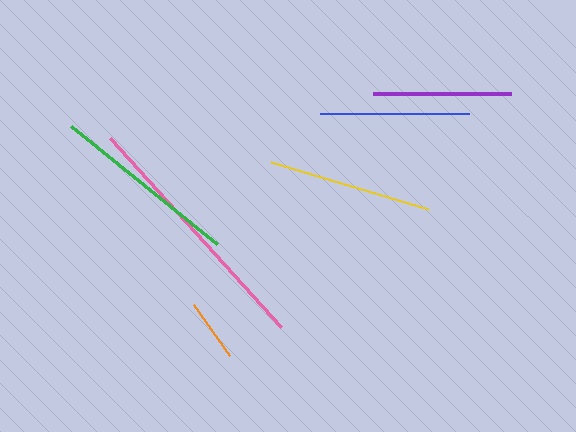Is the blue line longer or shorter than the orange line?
The blue line is longer than the orange line.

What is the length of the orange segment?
The orange segment is approximately 63 pixels long.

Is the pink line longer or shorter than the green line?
The pink line is longer than the green line.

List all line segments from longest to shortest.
From longest to shortest: pink, green, yellow, blue, purple, orange.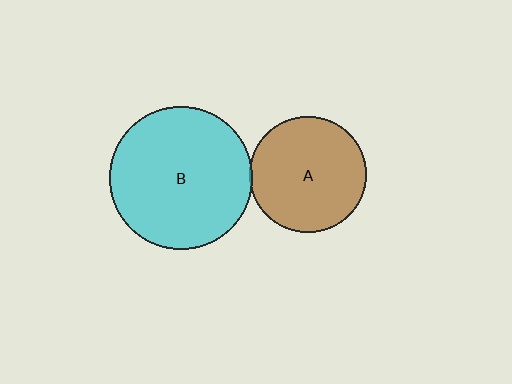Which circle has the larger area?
Circle B (cyan).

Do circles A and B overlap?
Yes.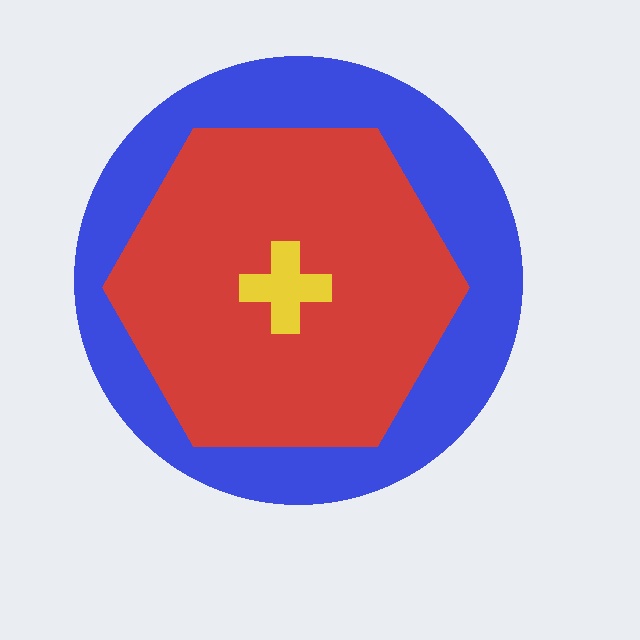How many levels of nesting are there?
3.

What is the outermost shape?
The blue circle.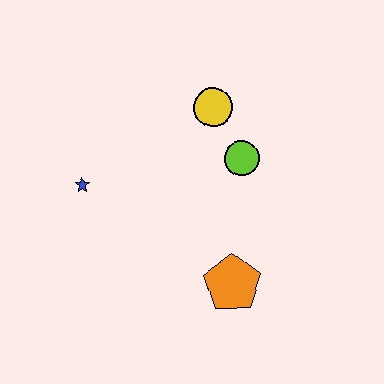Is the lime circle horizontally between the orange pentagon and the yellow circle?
No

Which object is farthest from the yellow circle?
The orange pentagon is farthest from the yellow circle.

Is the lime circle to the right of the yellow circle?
Yes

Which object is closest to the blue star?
The yellow circle is closest to the blue star.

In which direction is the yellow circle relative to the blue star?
The yellow circle is to the right of the blue star.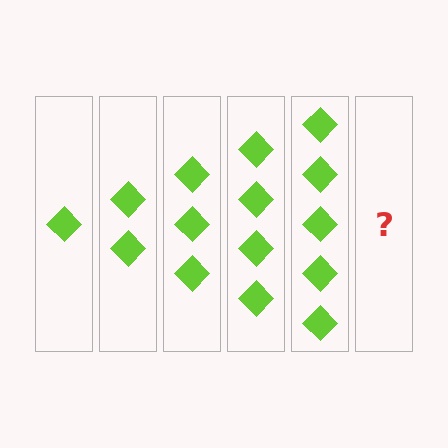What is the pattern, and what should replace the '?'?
The pattern is that each step adds one more diamond. The '?' should be 6 diamonds.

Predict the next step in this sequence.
The next step is 6 diamonds.